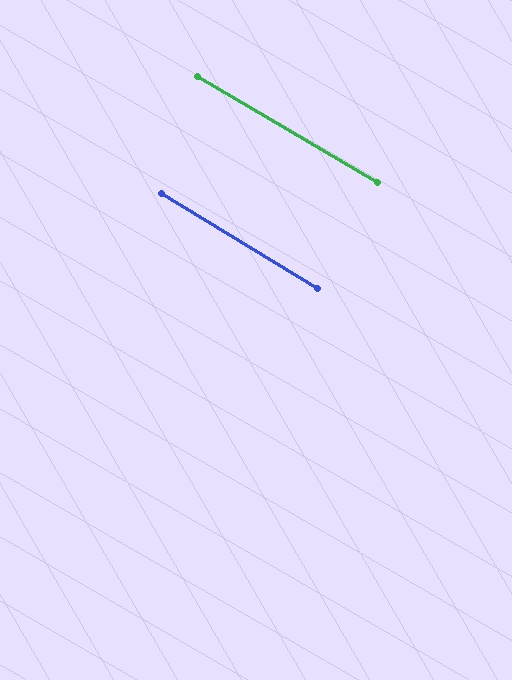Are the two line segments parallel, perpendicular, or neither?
Parallel — their directions differ by only 0.8°.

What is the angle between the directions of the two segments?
Approximately 1 degree.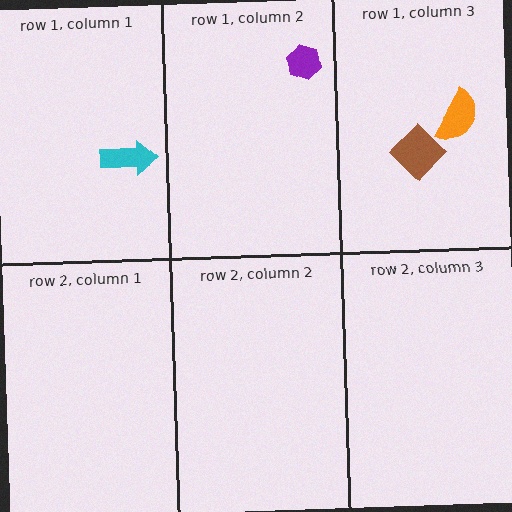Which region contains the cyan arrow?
The row 1, column 1 region.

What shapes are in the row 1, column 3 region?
The orange semicircle, the brown diamond.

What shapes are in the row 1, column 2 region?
The purple hexagon.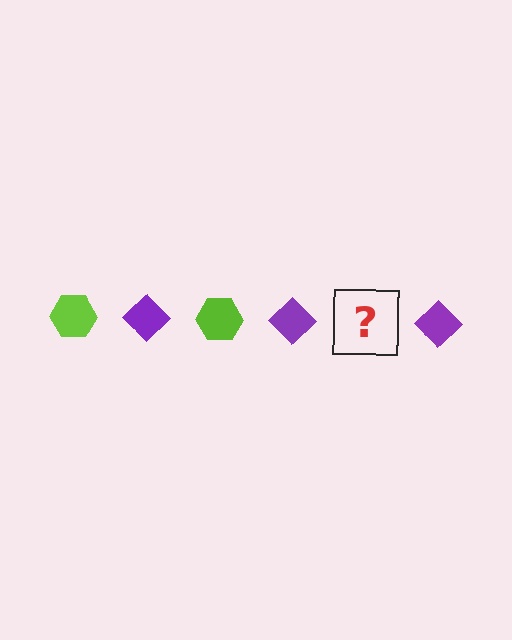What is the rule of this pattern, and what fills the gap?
The rule is that the pattern alternates between lime hexagon and purple diamond. The gap should be filled with a lime hexagon.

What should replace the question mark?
The question mark should be replaced with a lime hexagon.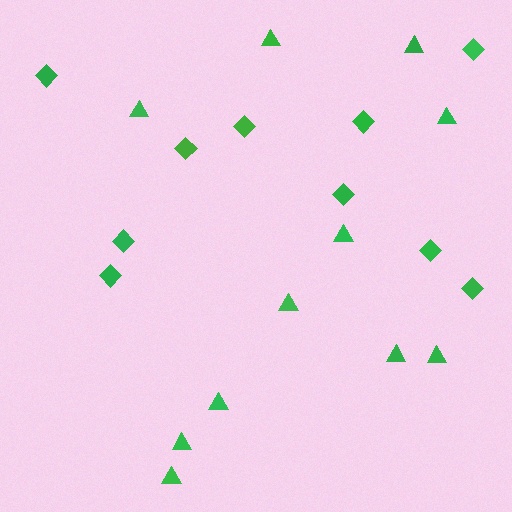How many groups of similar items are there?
There are 2 groups: one group of triangles (11) and one group of diamonds (10).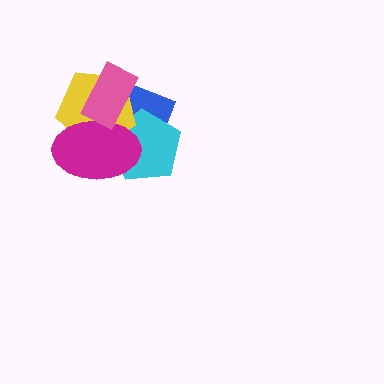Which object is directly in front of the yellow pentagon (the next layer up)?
The magenta ellipse is directly in front of the yellow pentagon.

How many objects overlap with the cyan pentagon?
3 objects overlap with the cyan pentagon.